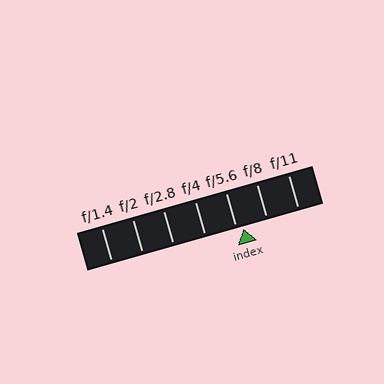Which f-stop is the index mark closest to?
The index mark is closest to f/5.6.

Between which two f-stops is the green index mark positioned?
The index mark is between f/5.6 and f/8.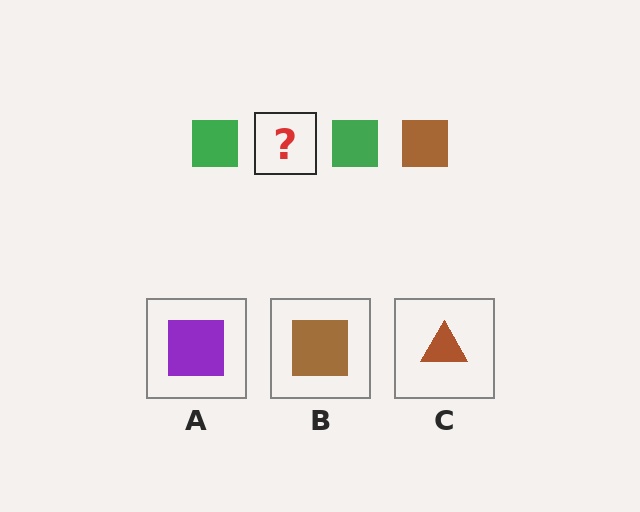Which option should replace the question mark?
Option B.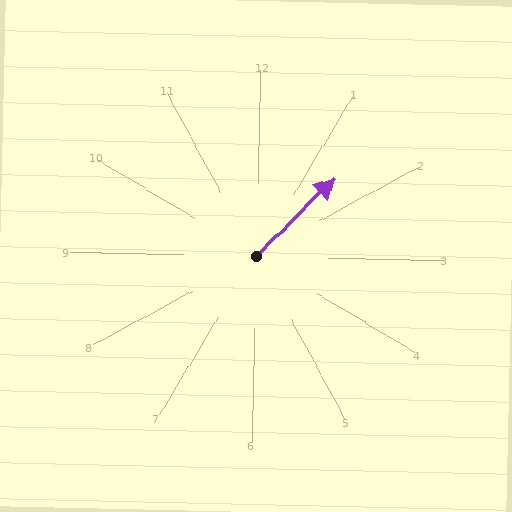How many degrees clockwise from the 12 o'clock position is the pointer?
Approximately 44 degrees.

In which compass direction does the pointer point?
Northeast.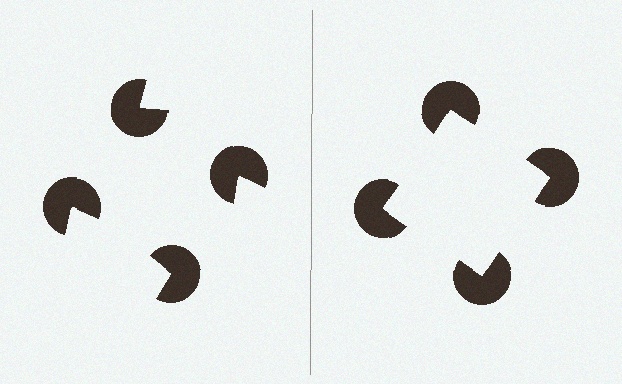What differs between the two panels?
The pac-man discs are positioned identically on both sides; only the wedge orientations differ. On the right they align to a square; on the left they are misaligned.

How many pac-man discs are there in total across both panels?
8 — 4 on each side.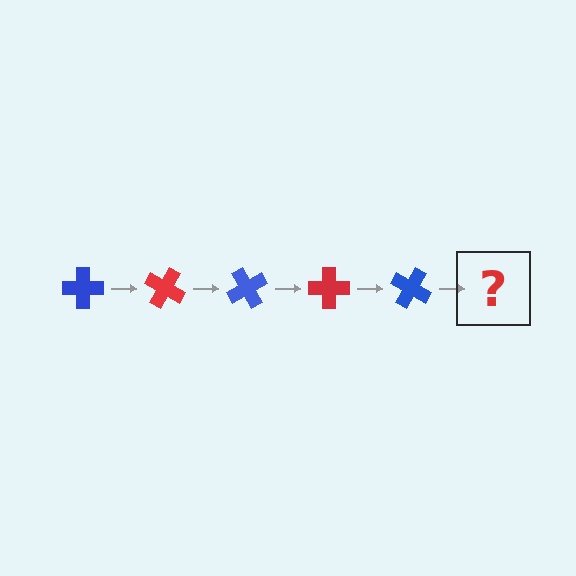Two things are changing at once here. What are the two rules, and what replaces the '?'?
The two rules are that it rotates 30 degrees each step and the color cycles through blue and red. The '?' should be a red cross, rotated 150 degrees from the start.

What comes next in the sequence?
The next element should be a red cross, rotated 150 degrees from the start.